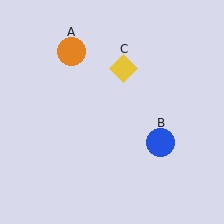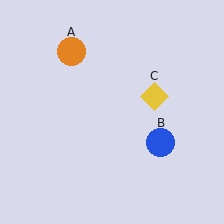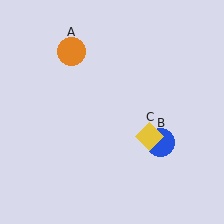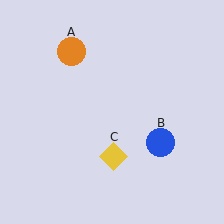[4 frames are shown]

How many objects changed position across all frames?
1 object changed position: yellow diamond (object C).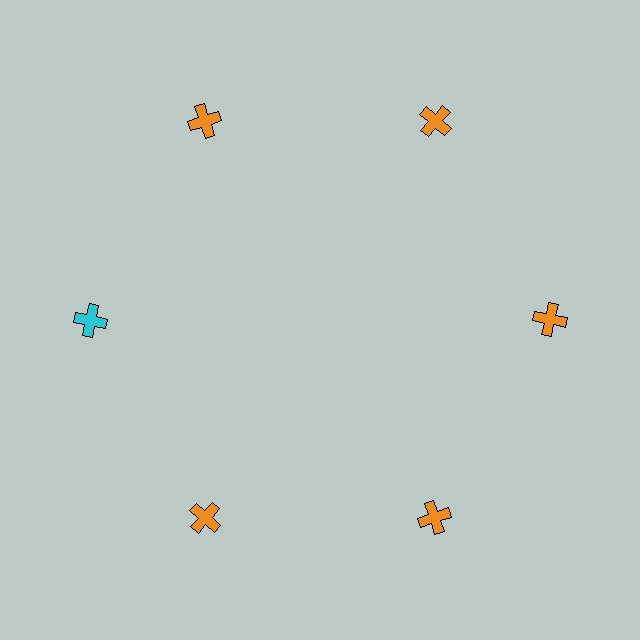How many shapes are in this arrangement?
There are 6 shapes arranged in a ring pattern.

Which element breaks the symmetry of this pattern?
The cyan cross at roughly the 9 o'clock position breaks the symmetry. All other shapes are orange crosses.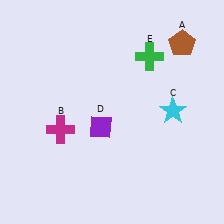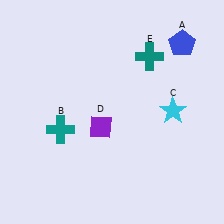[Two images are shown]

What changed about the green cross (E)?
In Image 1, E is green. In Image 2, it changed to teal.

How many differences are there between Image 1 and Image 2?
There are 3 differences between the two images.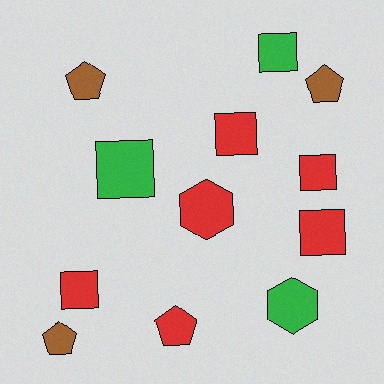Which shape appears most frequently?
Square, with 6 objects.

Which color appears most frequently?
Red, with 6 objects.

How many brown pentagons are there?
There are 3 brown pentagons.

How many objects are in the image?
There are 12 objects.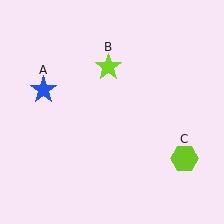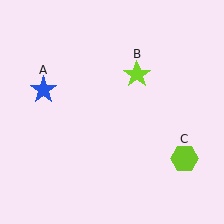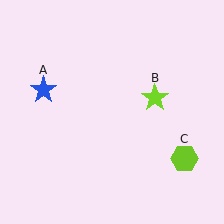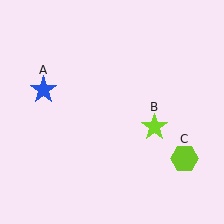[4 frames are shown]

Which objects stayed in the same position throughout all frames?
Blue star (object A) and lime hexagon (object C) remained stationary.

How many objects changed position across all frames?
1 object changed position: lime star (object B).